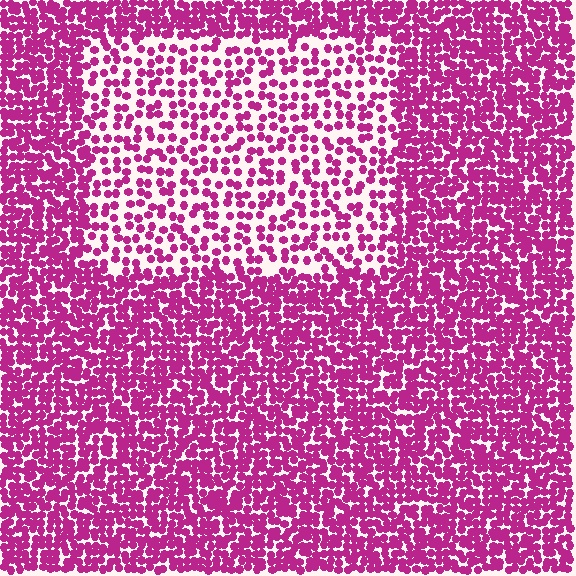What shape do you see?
I see a rectangle.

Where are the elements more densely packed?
The elements are more densely packed outside the rectangle boundary.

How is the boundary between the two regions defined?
The boundary is defined by a change in element density (approximately 2.1x ratio). All elements are the same color, size, and shape.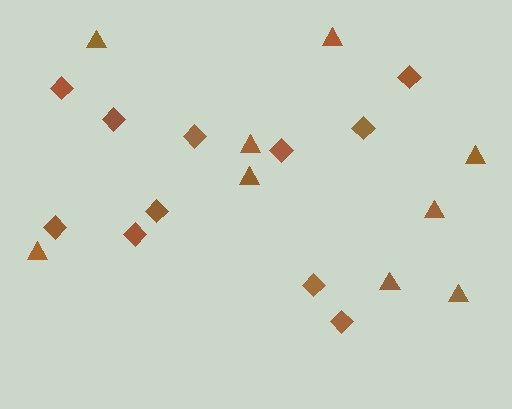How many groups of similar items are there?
There are 2 groups: one group of triangles (9) and one group of diamonds (11).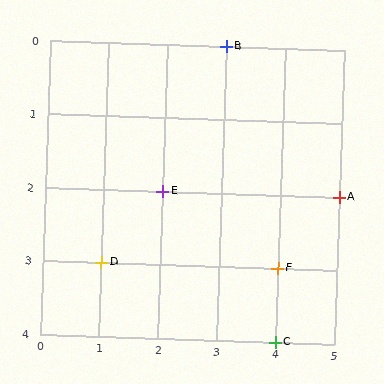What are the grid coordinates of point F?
Point F is at grid coordinates (4, 3).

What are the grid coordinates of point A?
Point A is at grid coordinates (5, 2).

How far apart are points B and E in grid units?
Points B and E are 1 column and 2 rows apart (about 2.2 grid units diagonally).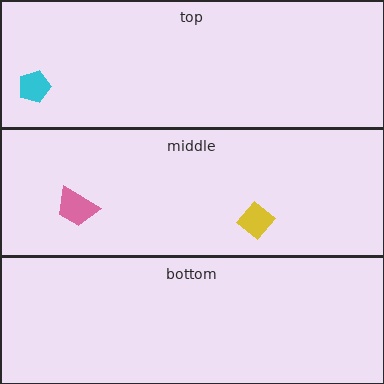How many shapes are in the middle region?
2.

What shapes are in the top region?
The cyan pentagon.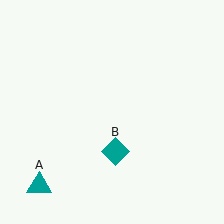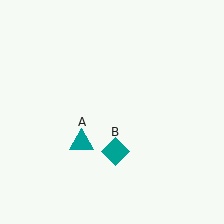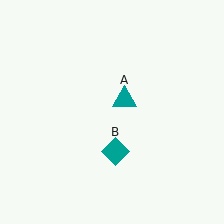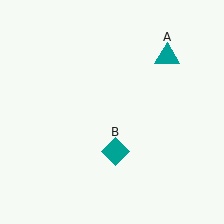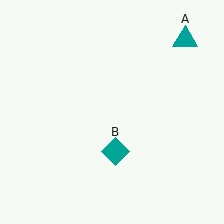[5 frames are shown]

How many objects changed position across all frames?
1 object changed position: teal triangle (object A).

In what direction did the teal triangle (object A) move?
The teal triangle (object A) moved up and to the right.